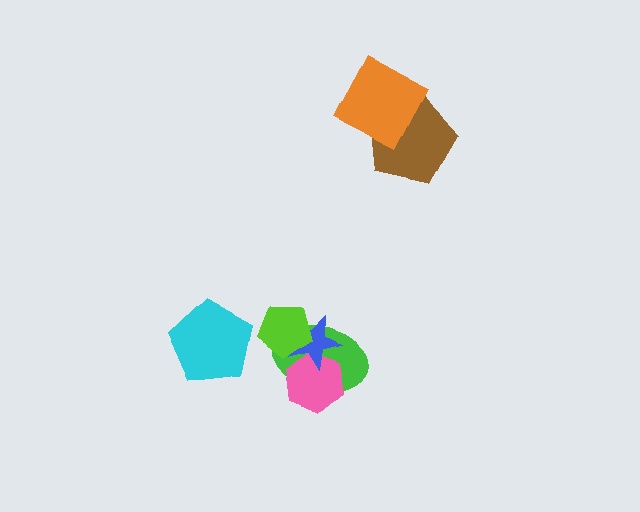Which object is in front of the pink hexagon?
The blue star is in front of the pink hexagon.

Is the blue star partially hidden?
Yes, it is partially covered by another shape.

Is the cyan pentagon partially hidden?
No, no other shape covers it.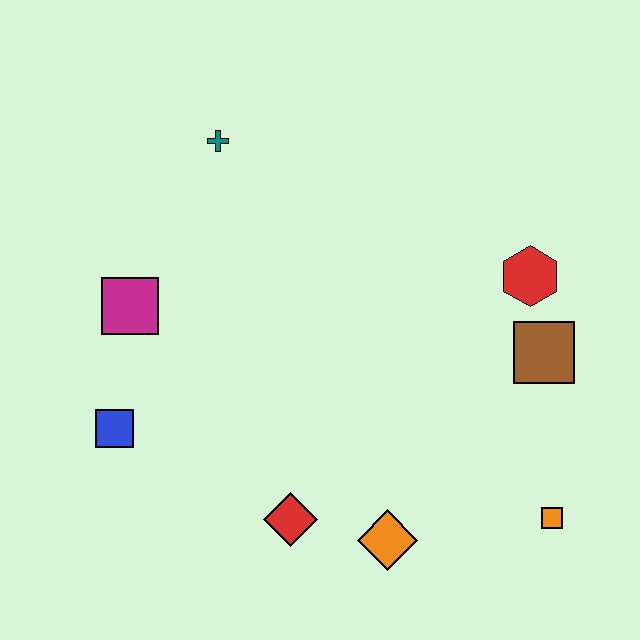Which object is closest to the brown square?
The red hexagon is closest to the brown square.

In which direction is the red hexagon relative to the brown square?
The red hexagon is above the brown square.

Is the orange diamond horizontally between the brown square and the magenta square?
Yes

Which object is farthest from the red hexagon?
The blue square is farthest from the red hexagon.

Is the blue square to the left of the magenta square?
Yes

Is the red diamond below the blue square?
Yes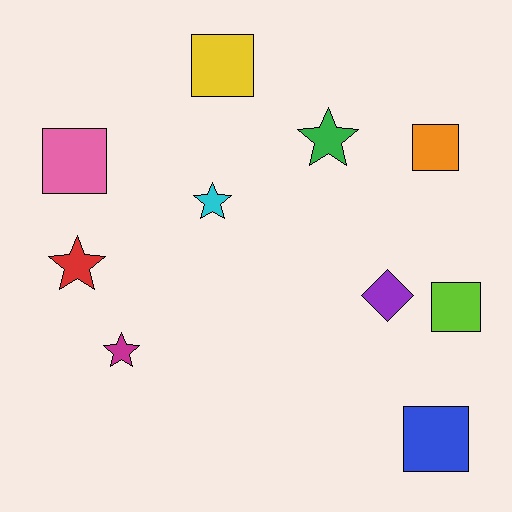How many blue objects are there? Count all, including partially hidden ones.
There is 1 blue object.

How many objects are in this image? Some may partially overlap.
There are 10 objects.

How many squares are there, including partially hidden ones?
There are 5 squares.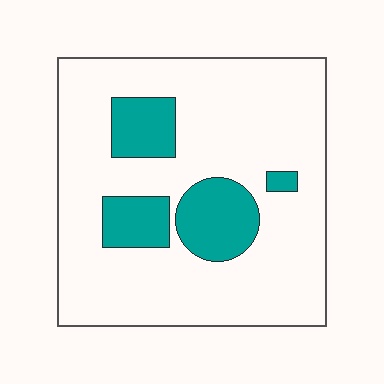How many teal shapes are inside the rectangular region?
4.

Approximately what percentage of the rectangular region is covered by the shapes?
Approximately 20%.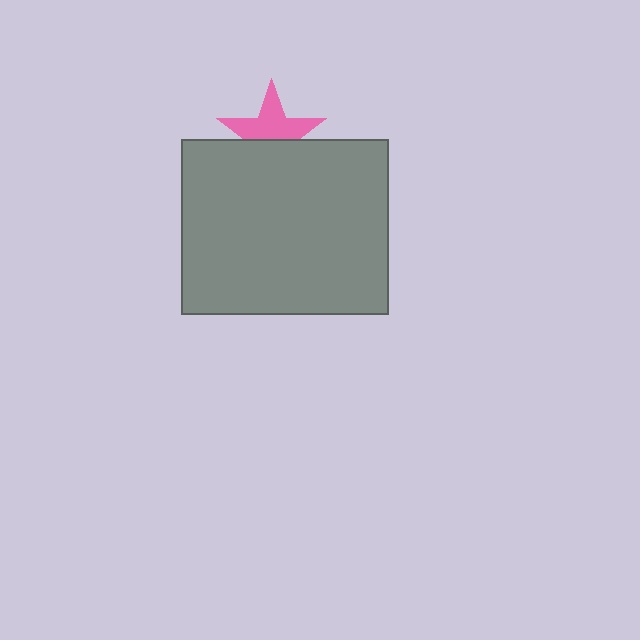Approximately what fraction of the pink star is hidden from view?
Roughly 41% of the pink star is hidden behind the gray rectangle.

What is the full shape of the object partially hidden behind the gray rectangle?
The partially hidden object is a pink star.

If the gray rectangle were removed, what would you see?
You would see the complete pink star.